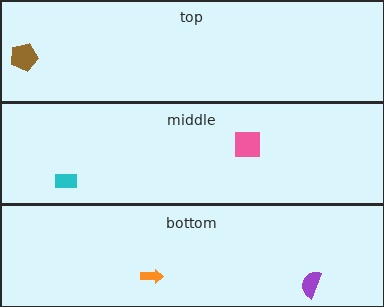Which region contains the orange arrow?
The bottom region.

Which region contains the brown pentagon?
The top region.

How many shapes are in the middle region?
2.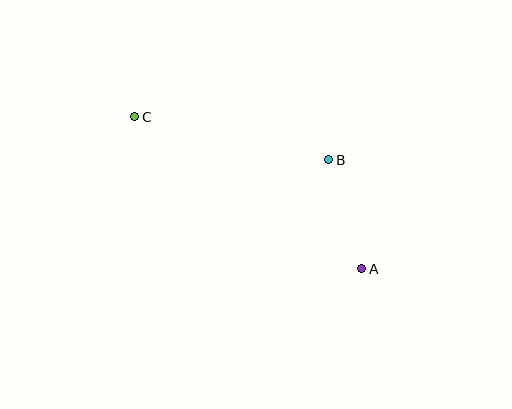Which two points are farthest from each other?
Points A and C are farthest from each other.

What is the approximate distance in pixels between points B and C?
The distance between B and C is approximately 199 pixels.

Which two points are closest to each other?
Points A and B are closest to each other.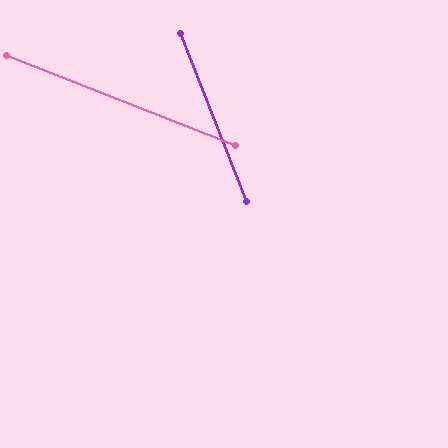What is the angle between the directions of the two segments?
Approximately 47 degrees.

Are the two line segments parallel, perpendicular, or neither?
Neither parallel nor perpendicular — they differ by about 47°.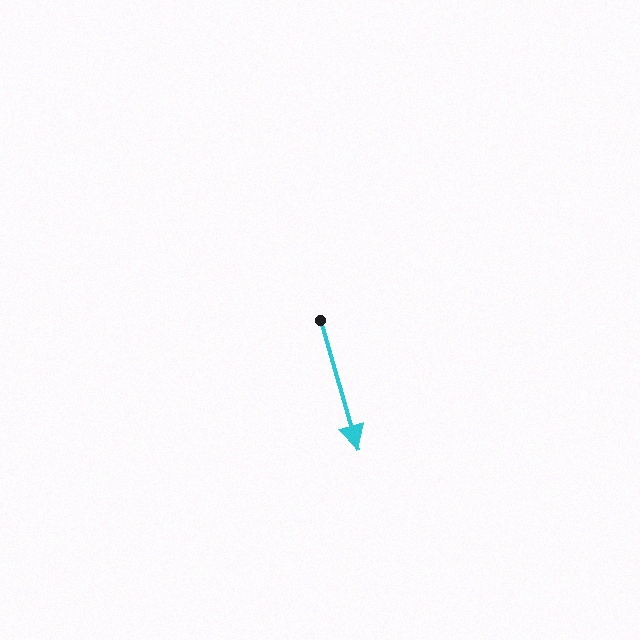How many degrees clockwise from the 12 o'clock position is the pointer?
Approximately 164 degrees.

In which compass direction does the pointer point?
South.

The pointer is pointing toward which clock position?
Roughly 5 o'clock.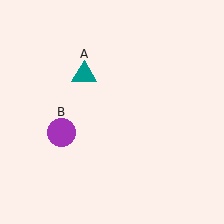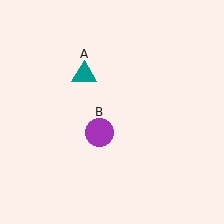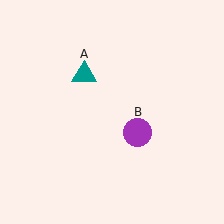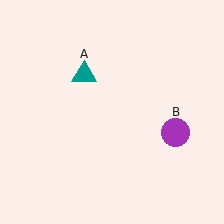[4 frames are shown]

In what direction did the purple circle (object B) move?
The purple circle (object B) moved right.